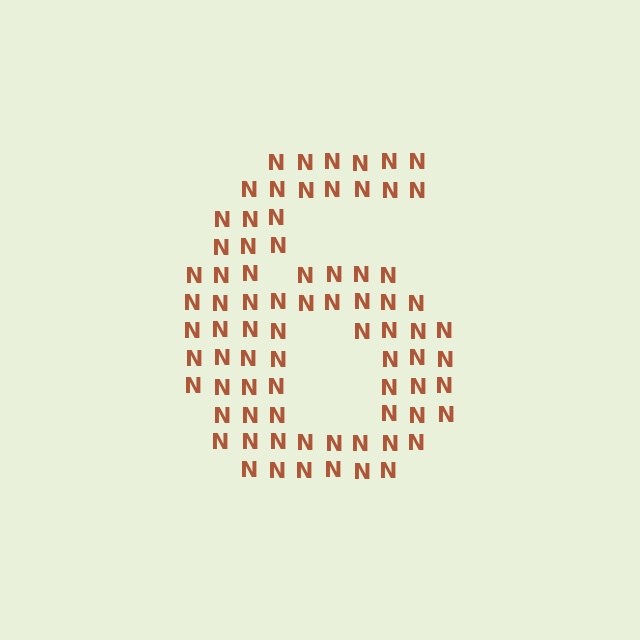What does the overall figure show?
The overall figure shows the digit 6.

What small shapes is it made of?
It is made of small letter N's.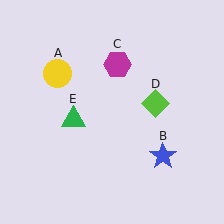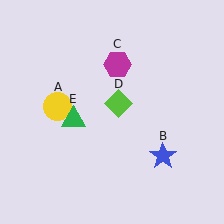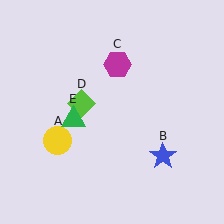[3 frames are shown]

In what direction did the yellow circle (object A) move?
The yellow circle (object A) moved down.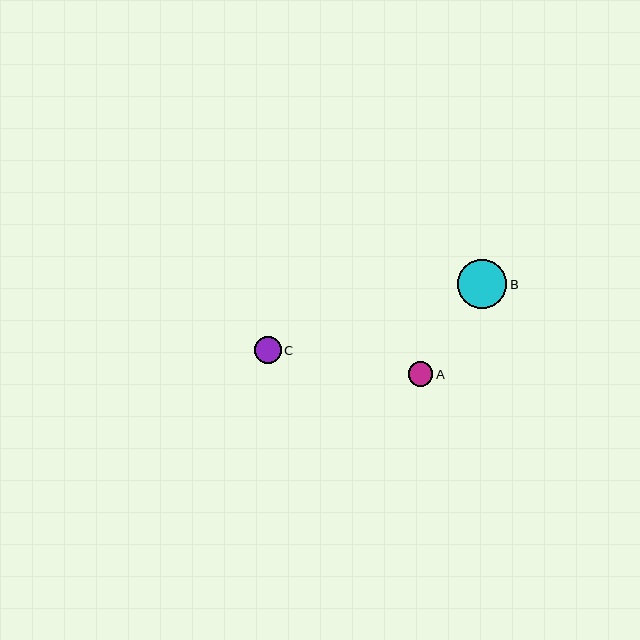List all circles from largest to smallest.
From largest to smallest: B, C, A.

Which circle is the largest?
Circle B is the largest with a size of approximately 49 pixels.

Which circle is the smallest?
Circle A is the smallest with a size of approximately 24 pixels.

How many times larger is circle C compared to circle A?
Circle C is approximately 1.1 times the size of circle A.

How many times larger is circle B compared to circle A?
Circle B is approximately 2.0 times the size of circle A.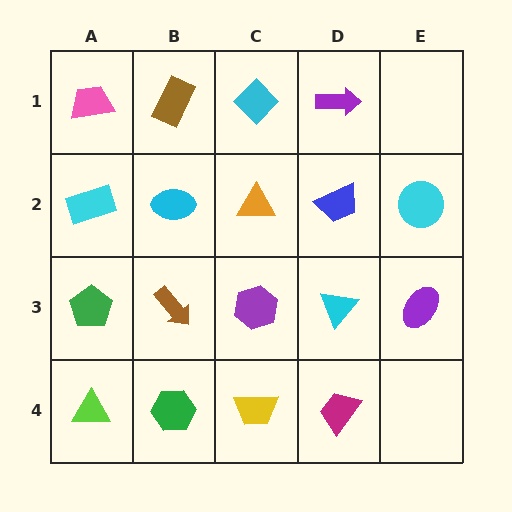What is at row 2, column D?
A blue trapezoid.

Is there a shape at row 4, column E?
No, that cell is empty.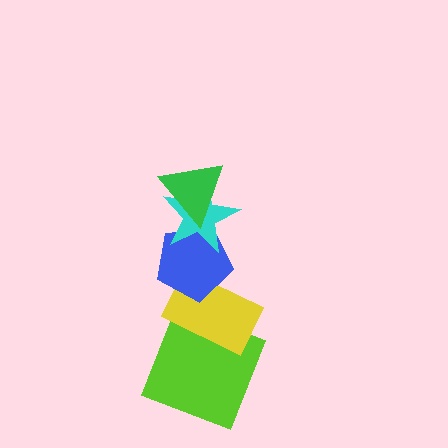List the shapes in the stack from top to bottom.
From top to bottom: the green triangle, the cyan star, the blue pentagon, the yellow rectangle, the lime square.